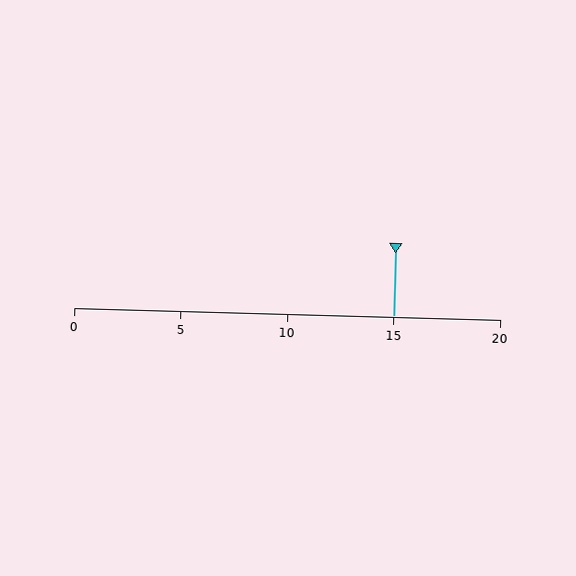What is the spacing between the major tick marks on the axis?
The major ticks are spaced 5 apart.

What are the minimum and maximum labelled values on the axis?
The axis runs from 0 to 20.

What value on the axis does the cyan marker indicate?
The marker indicates approximately 15.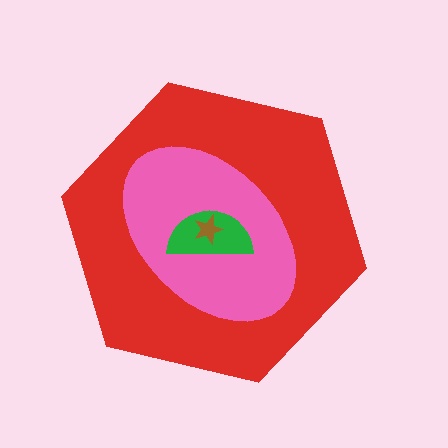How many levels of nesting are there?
4.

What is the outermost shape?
The red hexagon.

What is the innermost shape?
The brown star.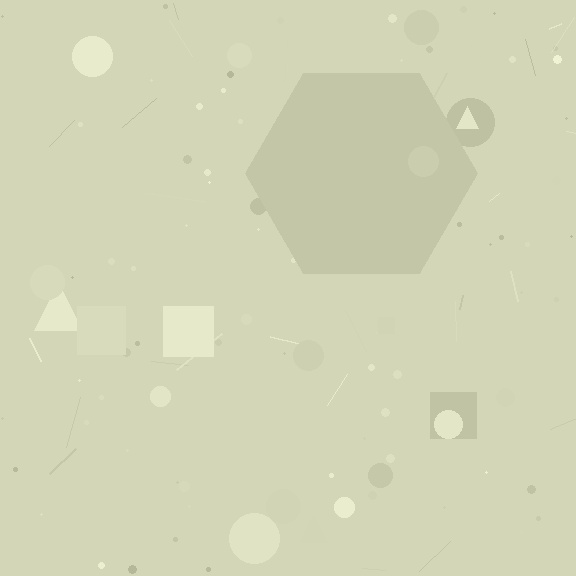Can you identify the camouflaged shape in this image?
The camouflaged shape is a hexagon.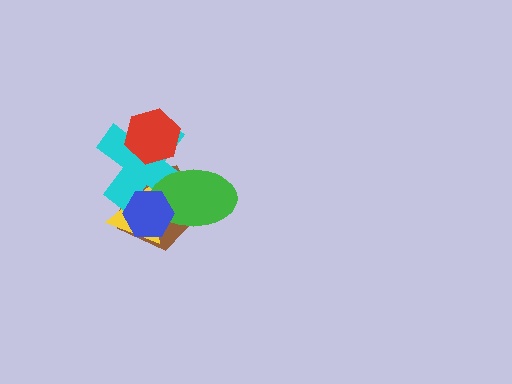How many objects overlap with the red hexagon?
1 object overlaps with the red hexagon.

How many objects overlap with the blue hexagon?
4 objects overlap with the blue hexagon.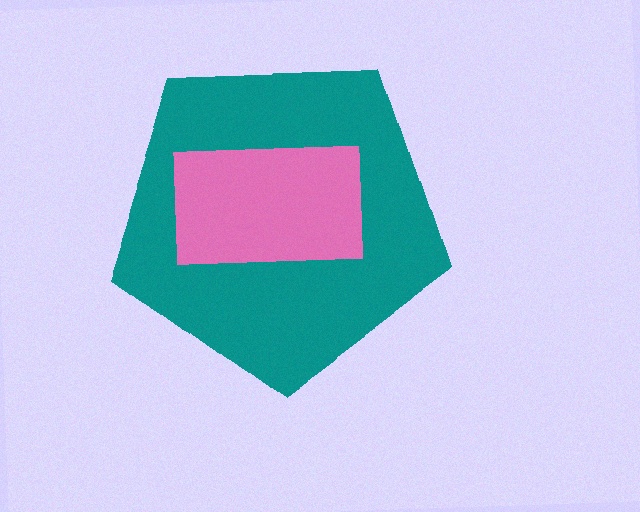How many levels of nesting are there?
2.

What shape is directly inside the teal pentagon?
The pink rectangle.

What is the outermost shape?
The teal pentagon.